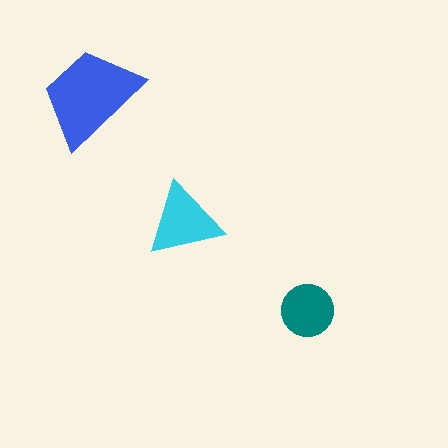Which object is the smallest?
The teal circle.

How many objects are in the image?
There are 3 objects in the image.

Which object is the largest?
The blue trapezoid.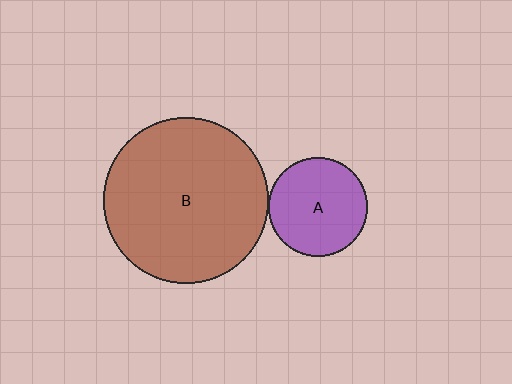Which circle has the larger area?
Circle B (brown).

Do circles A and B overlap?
Yes.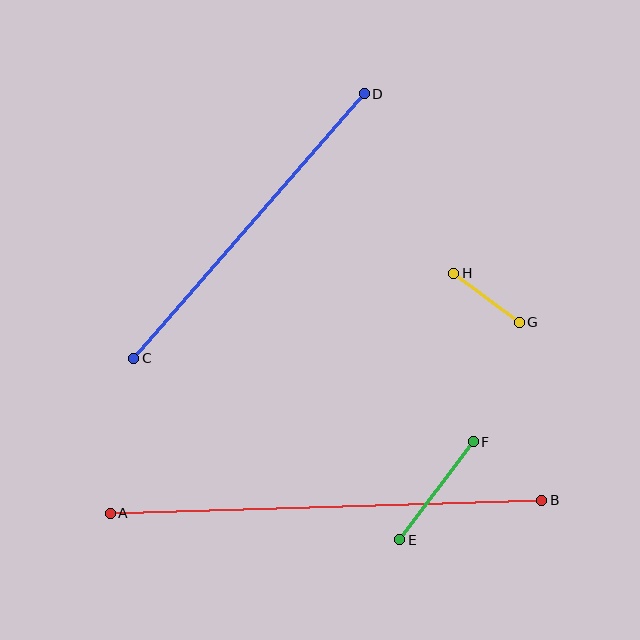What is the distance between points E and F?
The distance is approximately 123 pixels.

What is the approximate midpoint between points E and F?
The midpoint is at approximately (437, 491) pixels.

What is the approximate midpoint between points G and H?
The midpoint is at approximately (487, 298) pixels.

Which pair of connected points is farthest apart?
Points A and B are farthest apart.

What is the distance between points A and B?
The distance is approximately 432 pixels.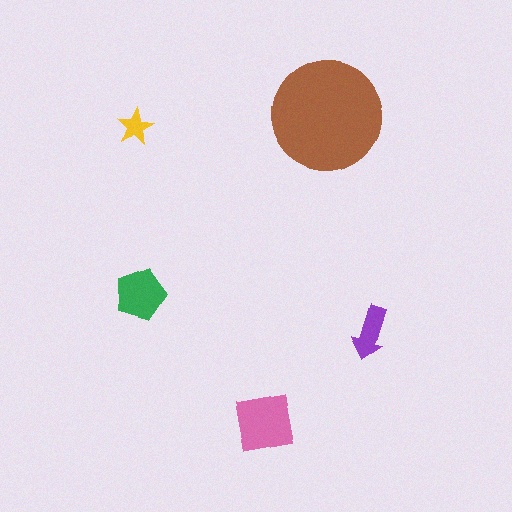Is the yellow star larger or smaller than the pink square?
Smaller.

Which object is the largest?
The brown circle.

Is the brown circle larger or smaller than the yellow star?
Larger.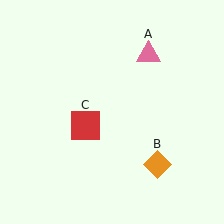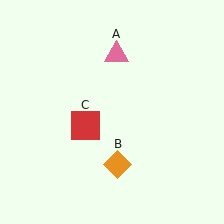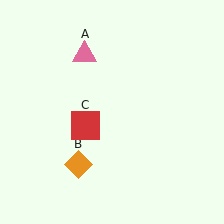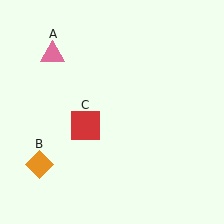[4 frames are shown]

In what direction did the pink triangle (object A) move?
The pink triangle (object A) moved left.